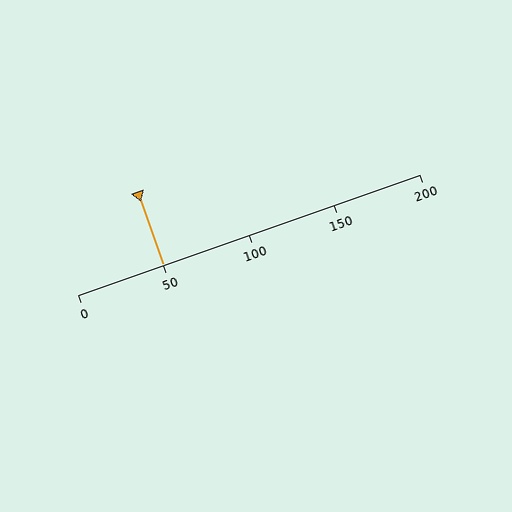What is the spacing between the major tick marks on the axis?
The major ticks are spaced 50 apart.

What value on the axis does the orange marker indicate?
The marker indicates approximately 50.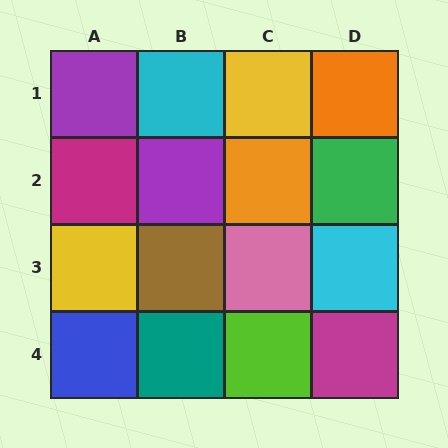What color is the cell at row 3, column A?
Yellow.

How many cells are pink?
1 cell is pink.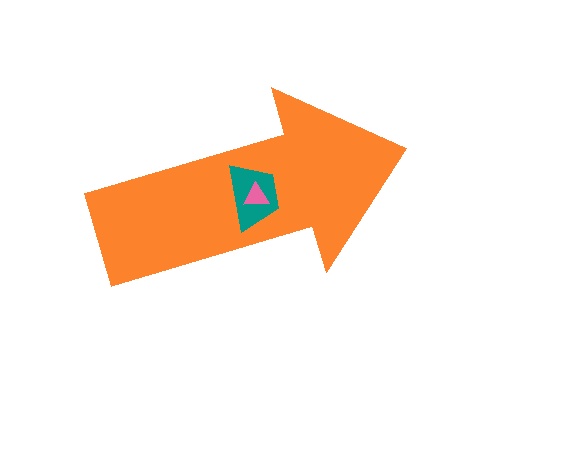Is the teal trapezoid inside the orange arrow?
Yes.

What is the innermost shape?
The pink triangle.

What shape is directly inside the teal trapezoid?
The pink triangle.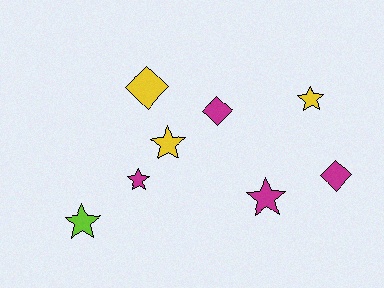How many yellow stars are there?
There are 2 yellow stars.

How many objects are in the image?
There are 8 objects.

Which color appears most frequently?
Magenta, with 4 objects.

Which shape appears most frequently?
Star, with 5 objects.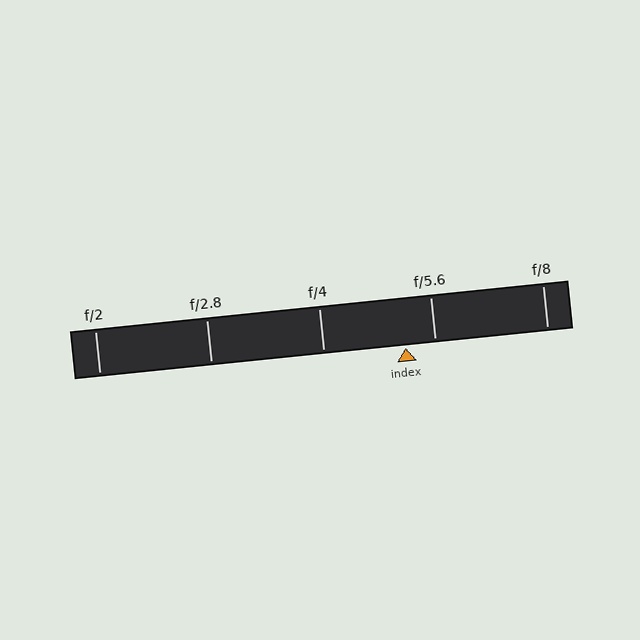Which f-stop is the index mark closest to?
The index mark is closest to f/5.6.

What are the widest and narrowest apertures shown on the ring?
The widest aperture shown is f/2 and the narrowest is f/8.